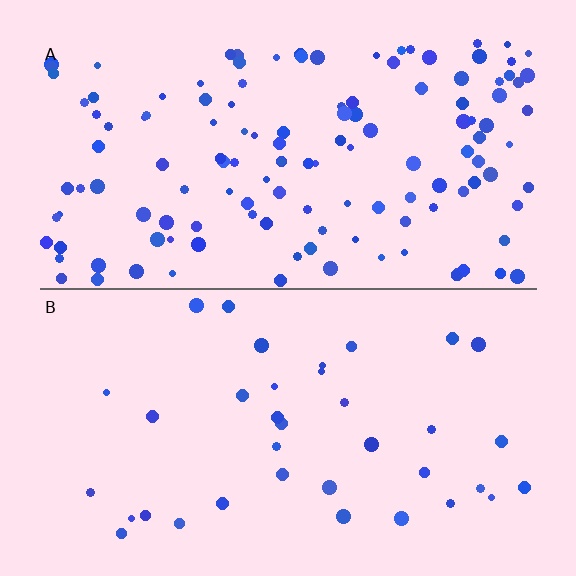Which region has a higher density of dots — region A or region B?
A (the top).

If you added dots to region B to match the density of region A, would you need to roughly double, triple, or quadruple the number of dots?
Approximately quadruple.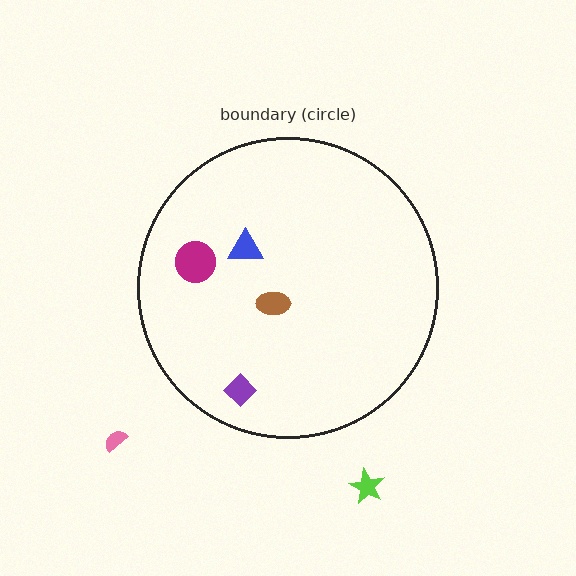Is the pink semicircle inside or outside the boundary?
Outside.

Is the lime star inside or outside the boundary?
Outside.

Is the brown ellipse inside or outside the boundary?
Inside.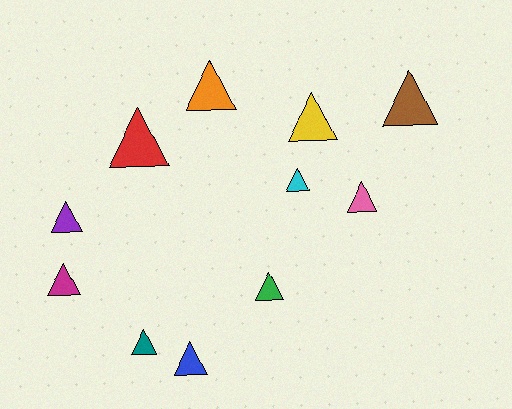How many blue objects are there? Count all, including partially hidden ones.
There is 1 blue object.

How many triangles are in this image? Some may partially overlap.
There are 11 triangles.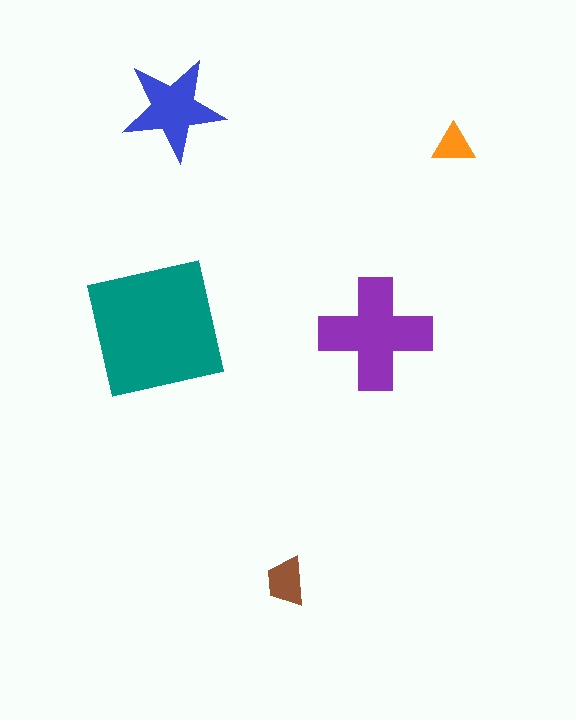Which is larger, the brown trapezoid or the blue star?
The blue star.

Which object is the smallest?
The orange triangle.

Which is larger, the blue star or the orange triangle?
The blue star.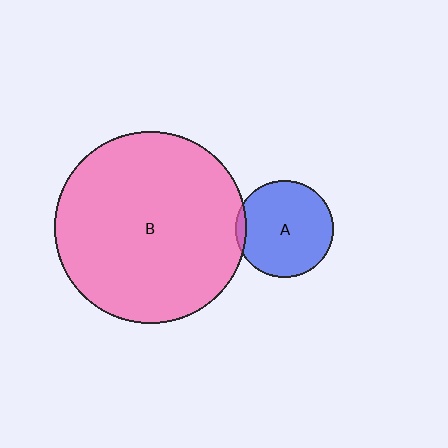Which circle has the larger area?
Circle B (pink).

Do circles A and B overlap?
Yes.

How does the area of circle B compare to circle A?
Approximately 3.9 times.